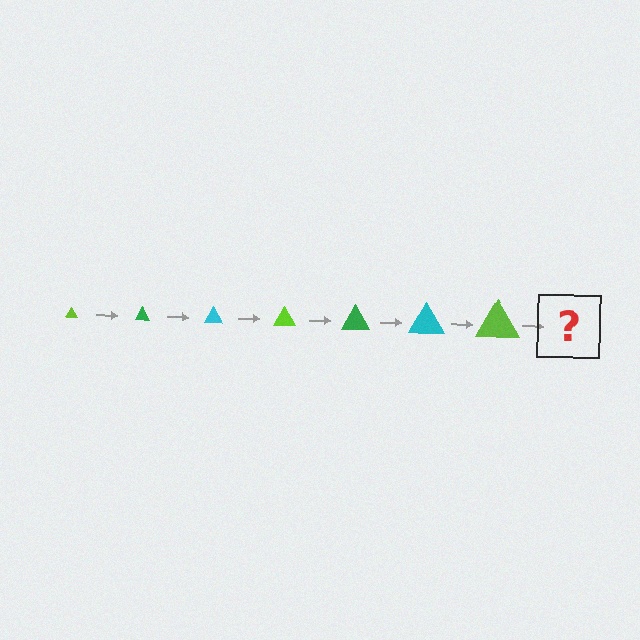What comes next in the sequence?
The next element should be a green triangle, larger than the previous one.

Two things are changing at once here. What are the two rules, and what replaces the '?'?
The two rules are that the triangle grows larger each step and the color cycles through lime, green, and cyan. The '?' should be a green triangle, larger than the previous one.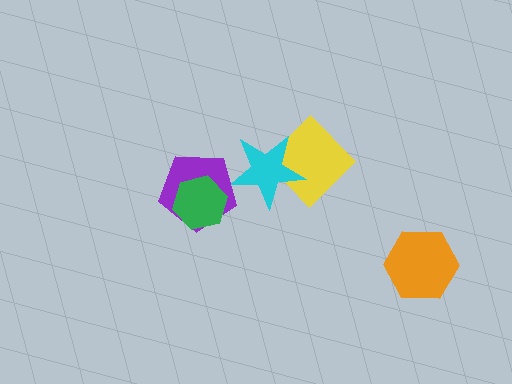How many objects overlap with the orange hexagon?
0 objects overlap with the orange hexagon.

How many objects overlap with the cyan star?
2 objects overlap with the cyan star.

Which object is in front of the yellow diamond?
The cyan star is in front of the yellow diamond.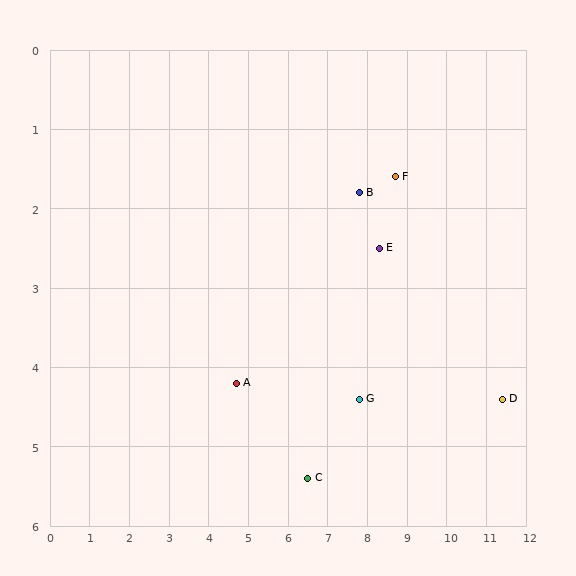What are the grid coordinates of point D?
Point D is at approximately (11.4, 4.4).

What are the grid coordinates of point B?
Point B is at approximately (7.8, 1.8).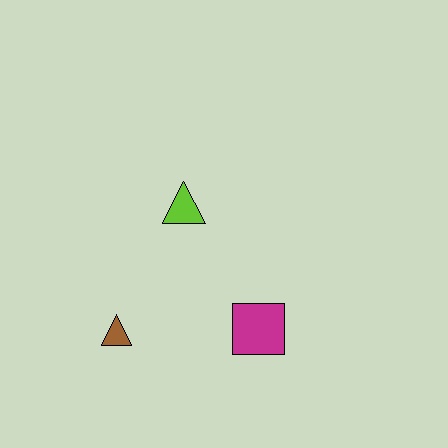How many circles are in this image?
There are no circles.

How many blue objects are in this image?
There are no blue objects.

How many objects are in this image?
There are 3 objects.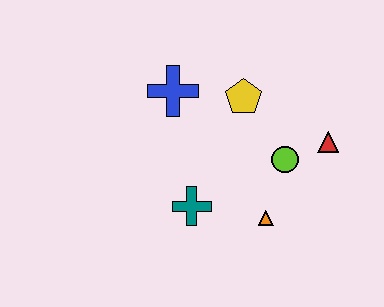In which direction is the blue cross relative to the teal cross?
The blue cross is above the teal cross.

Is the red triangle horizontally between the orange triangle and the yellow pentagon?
No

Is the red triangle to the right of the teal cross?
Yes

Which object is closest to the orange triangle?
The lime circle is closest to the orange triangle.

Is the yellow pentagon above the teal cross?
Yes